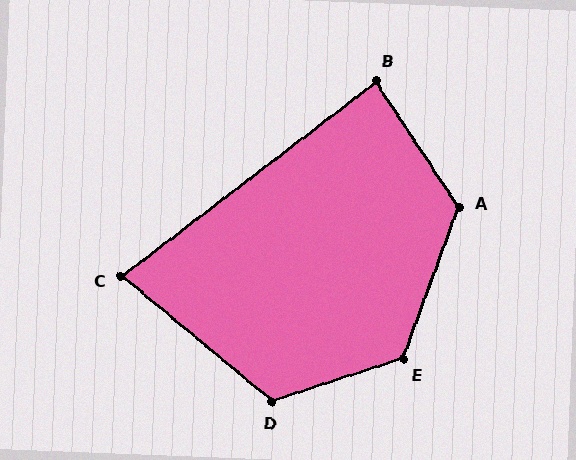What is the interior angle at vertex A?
Approximately 126 degrees (obtuse).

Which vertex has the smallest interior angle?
C, at approximately 77 degrees.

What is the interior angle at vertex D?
Approximately 122 degrees (obtuse).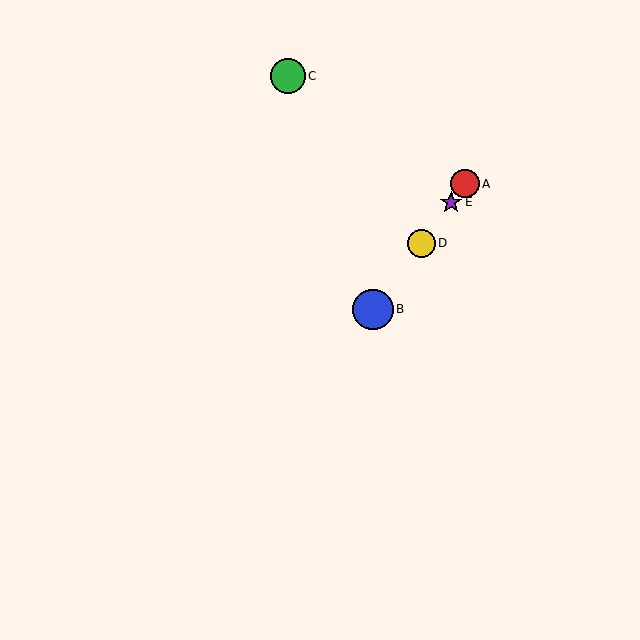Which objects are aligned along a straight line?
Objects A, B, D, E are aligned along a straight line.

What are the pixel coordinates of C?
Object C is at (288, 76).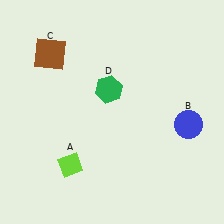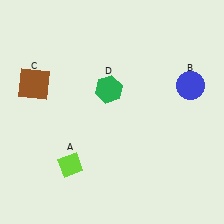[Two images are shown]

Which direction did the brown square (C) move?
The brown square (C) moved down.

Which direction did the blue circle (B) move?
The blue circle (B) moved up.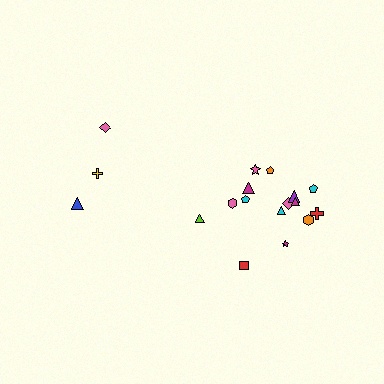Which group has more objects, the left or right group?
The right group.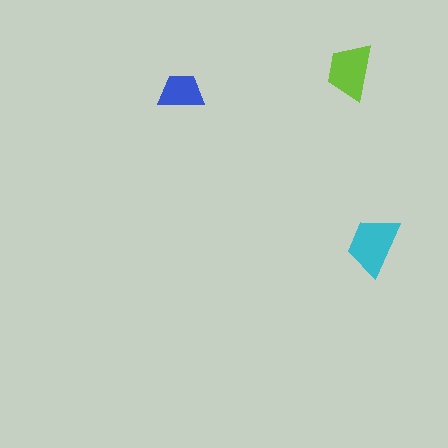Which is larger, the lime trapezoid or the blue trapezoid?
The lime one.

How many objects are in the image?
There are 3 objects in the image.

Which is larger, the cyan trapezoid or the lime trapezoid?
The cyan one.